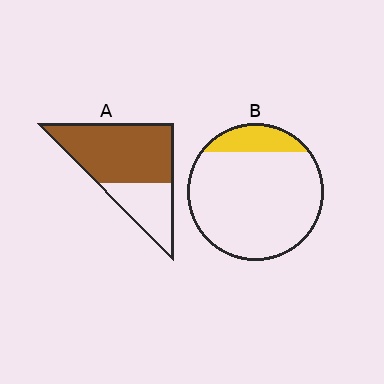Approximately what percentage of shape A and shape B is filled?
A is approximately 70% and B is approximately 15%.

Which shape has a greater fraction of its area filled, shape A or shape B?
Shape A.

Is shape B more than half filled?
No.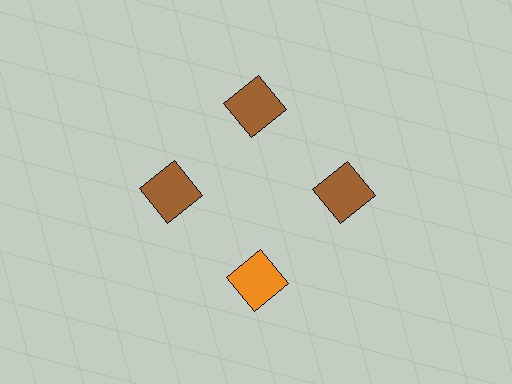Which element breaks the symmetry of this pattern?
The orange square at roughly the 6 o'clock position breaks the symmetry. All other shapes are brown squares.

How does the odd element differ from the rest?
It has a different color: orange instead of brown.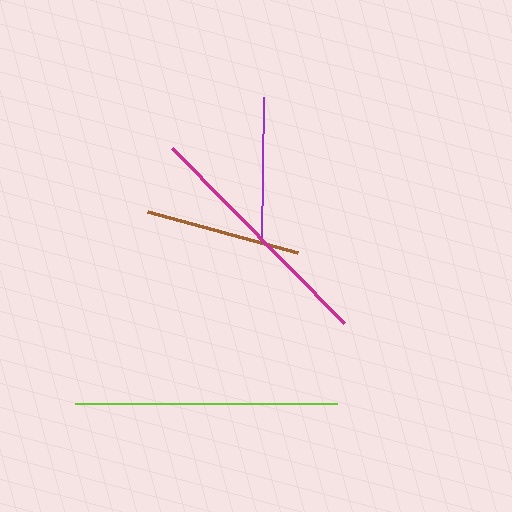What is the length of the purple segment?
The purple segment is approximately 145 pixels long.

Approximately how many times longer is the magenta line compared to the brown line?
The magenta line is approximately 1.6 times the length of the brown line.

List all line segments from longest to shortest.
From longest to shortest: lime, magenta, brown, purple.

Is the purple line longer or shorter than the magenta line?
The magenta line is longer than the purple line.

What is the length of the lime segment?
The lime segment is approximately 262 pixels long.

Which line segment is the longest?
The lime line is the longest at approximately 262 pixels.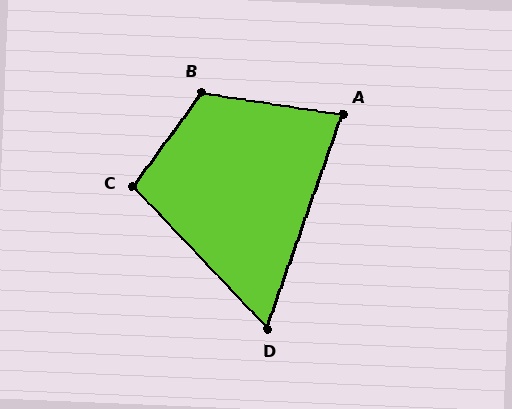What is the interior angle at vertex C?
Approximately 100 degrees (obtuse).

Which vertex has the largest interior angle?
B, at approximately 117 degrees.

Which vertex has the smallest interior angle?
D, at approximately 63 degrees.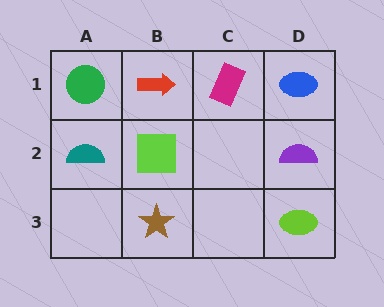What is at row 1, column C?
A magenta rectangle.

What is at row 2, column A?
A teal semicircle.